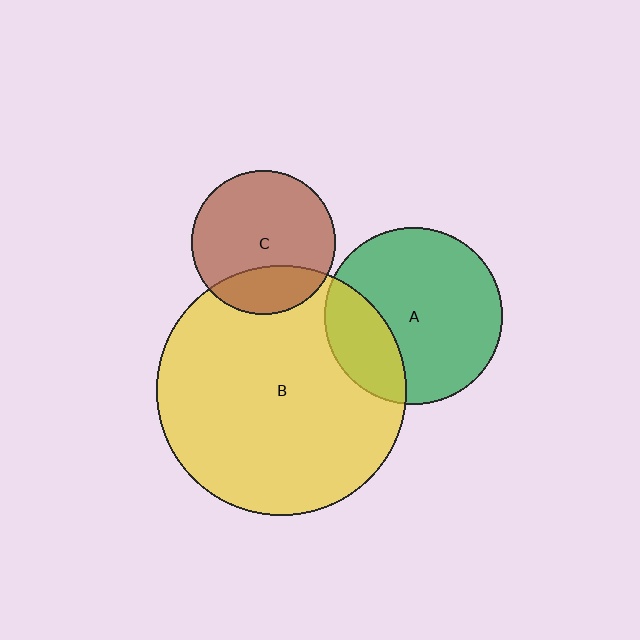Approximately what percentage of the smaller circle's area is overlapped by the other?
Approximately 25%.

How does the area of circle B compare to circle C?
Approximately 3.0 times.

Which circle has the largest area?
Circle B (yellow).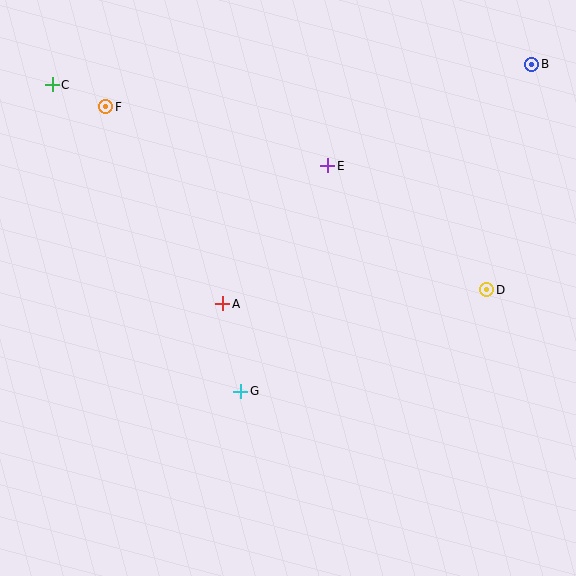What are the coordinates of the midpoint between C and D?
The midpoint between C and D is at (269, 187).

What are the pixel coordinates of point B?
Point B is at (532, 64).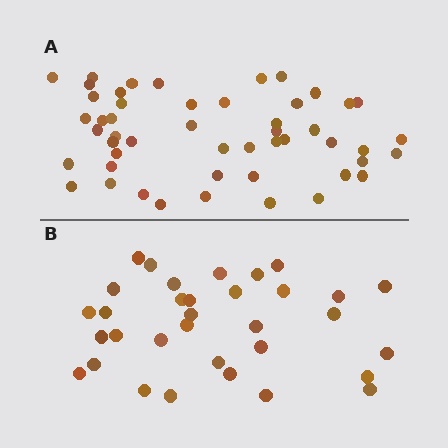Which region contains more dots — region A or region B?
Region A (the top region) has more dots.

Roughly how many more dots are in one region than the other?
Region A has approximately 15 more dots than region B.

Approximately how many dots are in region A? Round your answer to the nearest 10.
About 50 dots.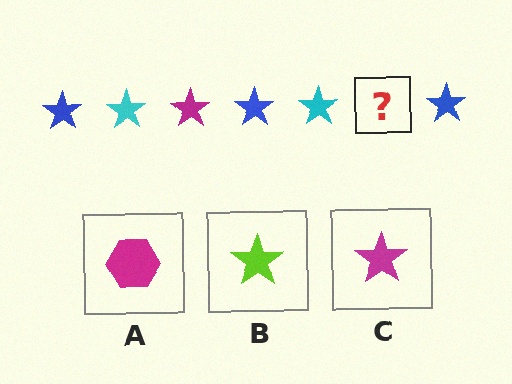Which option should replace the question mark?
Option C.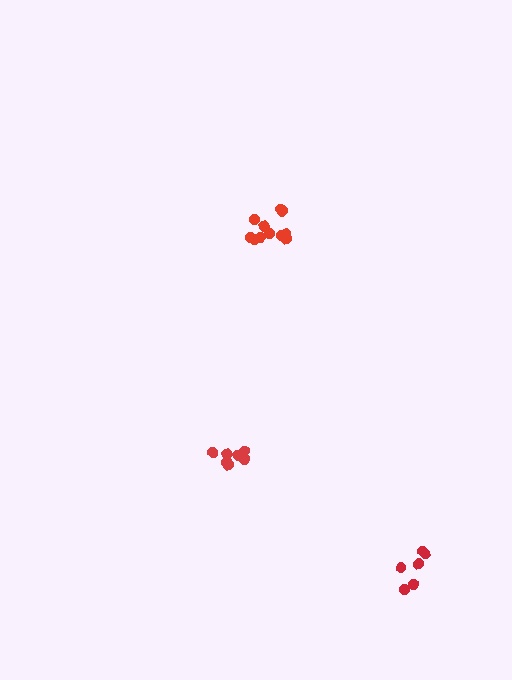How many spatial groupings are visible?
There are 3 spatial groupings.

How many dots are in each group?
Group 1: 6 dots, Group 2: 11 dots, Group 3: 7 dots (24 total).